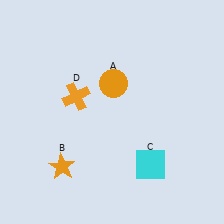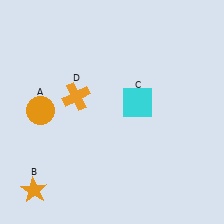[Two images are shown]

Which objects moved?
The objects that moved are: the orange circle (A), the orange star (B), the cyan square (C).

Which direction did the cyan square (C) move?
The cyan square (C) moved up.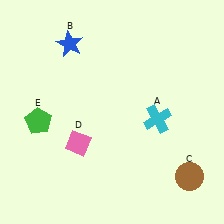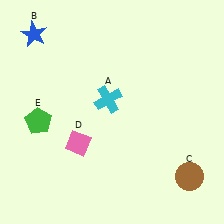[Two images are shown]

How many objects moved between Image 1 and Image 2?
2 objects moved between the two images.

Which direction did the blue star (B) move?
The blue star (B) moved left.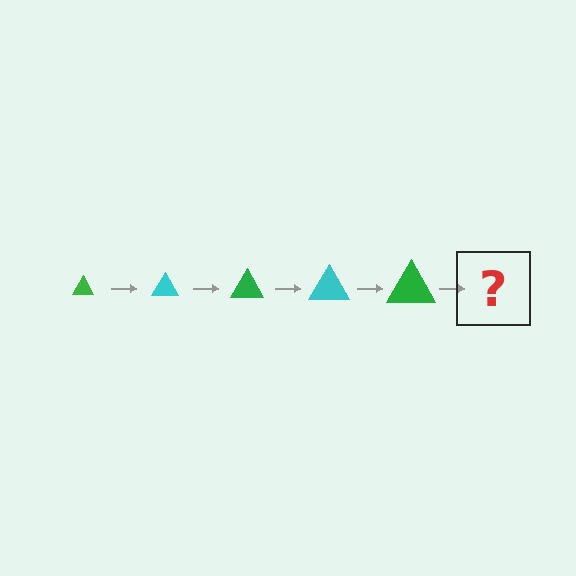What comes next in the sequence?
The next element should be a cyan triangle, larger than the previous one.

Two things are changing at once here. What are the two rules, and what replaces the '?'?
The two rules are that the triangle grows larger each step and the color cycles through green and cyan. The '?' should be a cyan triangle, larger than the previous one.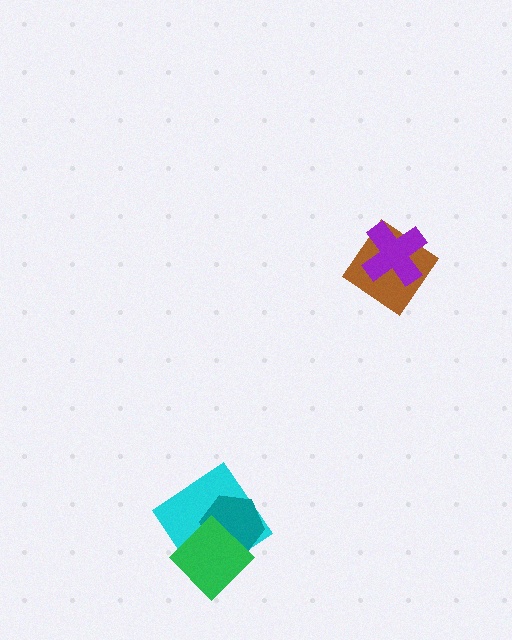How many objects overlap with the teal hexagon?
2 objects overlap with the teal hexagon.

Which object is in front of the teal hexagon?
The green diamond is in front of the teal hexagon.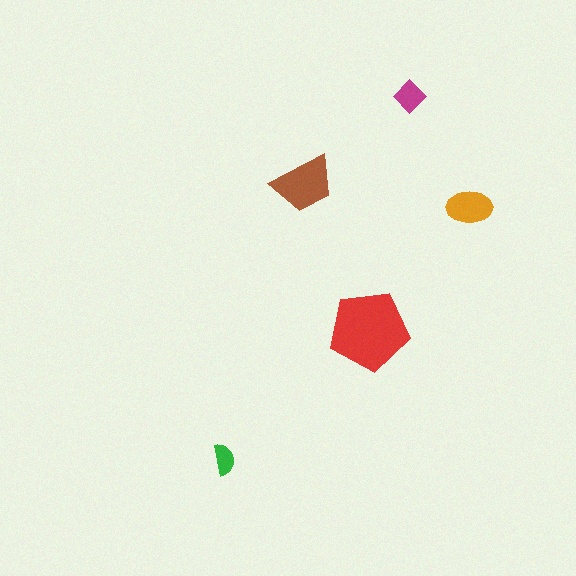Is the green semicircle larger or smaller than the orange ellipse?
Smaller.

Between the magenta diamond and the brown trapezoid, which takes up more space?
The brown trapezoid.